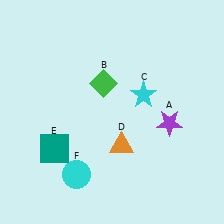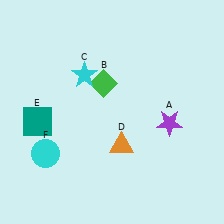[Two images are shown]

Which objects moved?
The objects that moved are: the cyan star (C), the teal square (E), the cyan circle (F).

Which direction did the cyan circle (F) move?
The cyan circle (F) moved left.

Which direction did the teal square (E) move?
The teal square (E) moved up.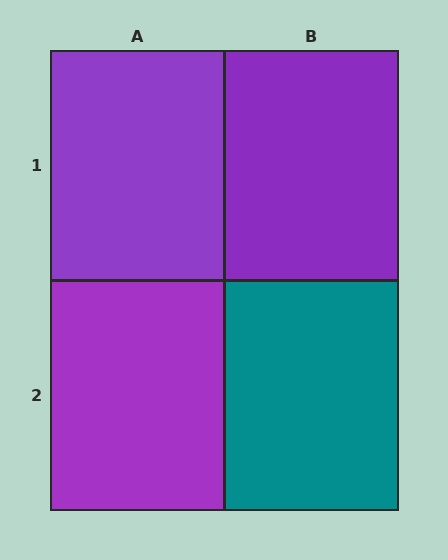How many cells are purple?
3 cells are purple.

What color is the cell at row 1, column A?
Purple.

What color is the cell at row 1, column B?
Purple.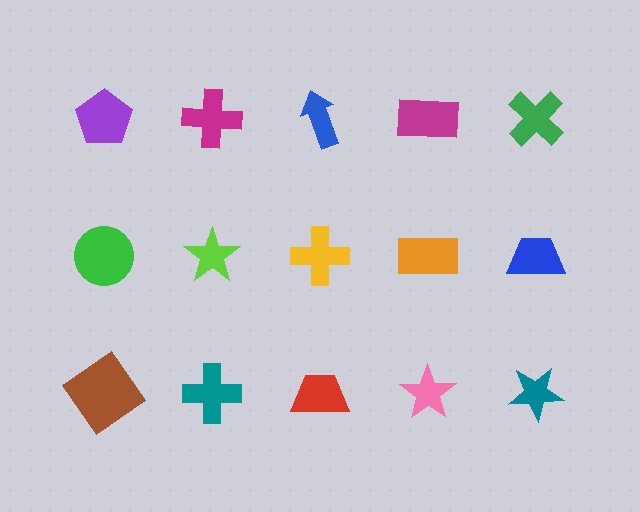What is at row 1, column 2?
A magenta cross.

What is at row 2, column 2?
A lime star.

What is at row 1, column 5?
A green cross.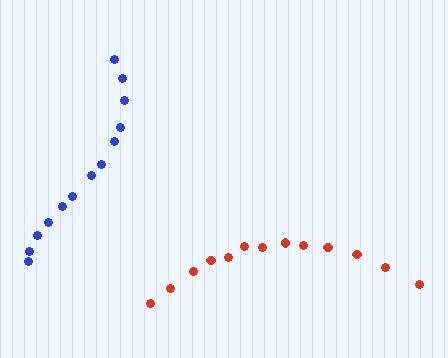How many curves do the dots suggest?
There are 2 distinct paths.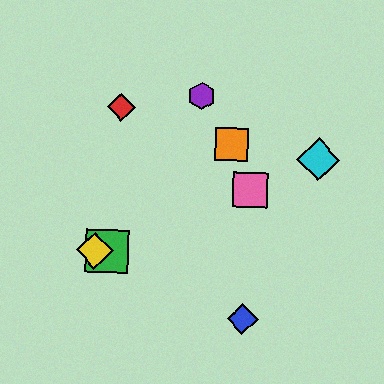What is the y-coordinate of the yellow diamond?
The yellow diamond is at y≈251.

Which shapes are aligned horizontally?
The green square, the yellow diamond are aligned horizontally.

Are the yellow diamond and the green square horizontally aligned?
Yes, both are at y≈251.